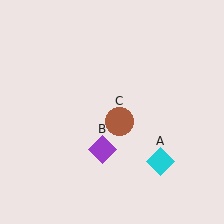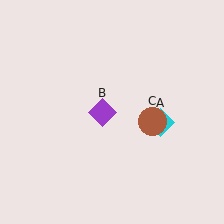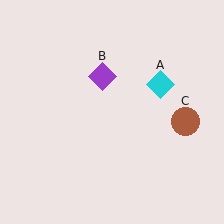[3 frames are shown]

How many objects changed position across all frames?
3 objects changed position: cyan diamond (object A), purple diamond (object B), brown circle (object C).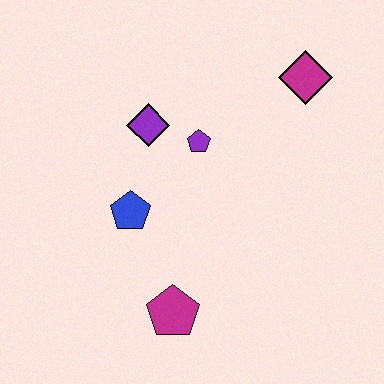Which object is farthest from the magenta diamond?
The magenta pentagon is farthest from the magenta diamond.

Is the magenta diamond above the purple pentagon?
Yes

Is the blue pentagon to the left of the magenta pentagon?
Yes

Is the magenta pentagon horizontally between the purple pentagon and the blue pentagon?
Yes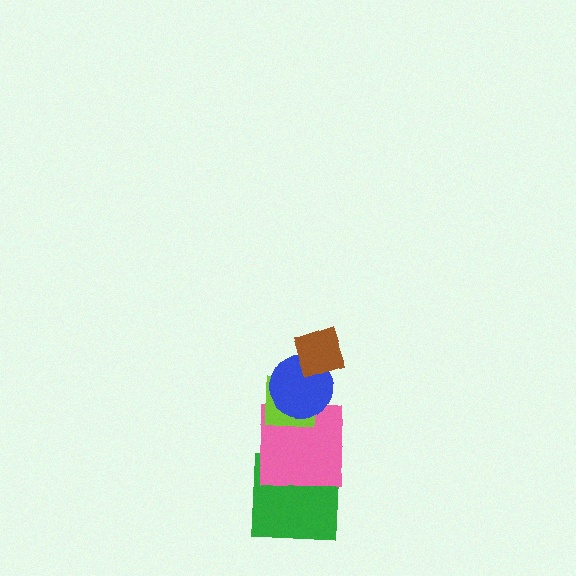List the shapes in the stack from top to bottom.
From top to bottom: the brown diamond, the blue circle, the lime square, the pink square, the green square.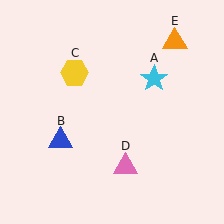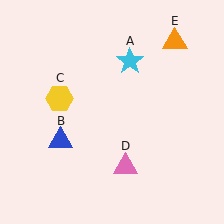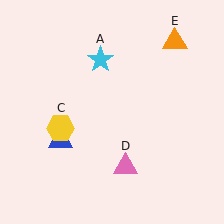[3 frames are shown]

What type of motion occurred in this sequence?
The cyan star (object A), yellow hexagon (object C) rotated counterclockwise around the center of the scene.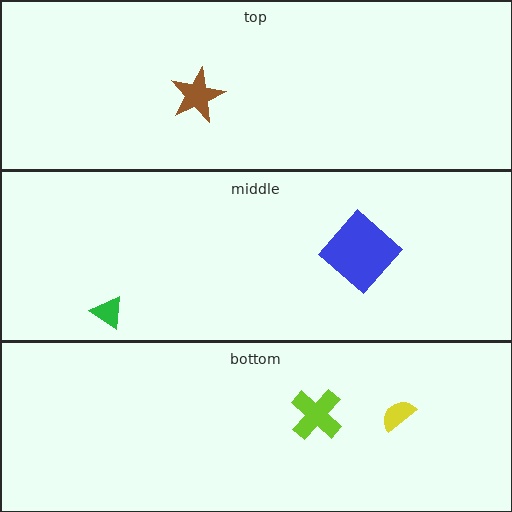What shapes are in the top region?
The brown star.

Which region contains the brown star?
The top region.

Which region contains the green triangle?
The middle region.